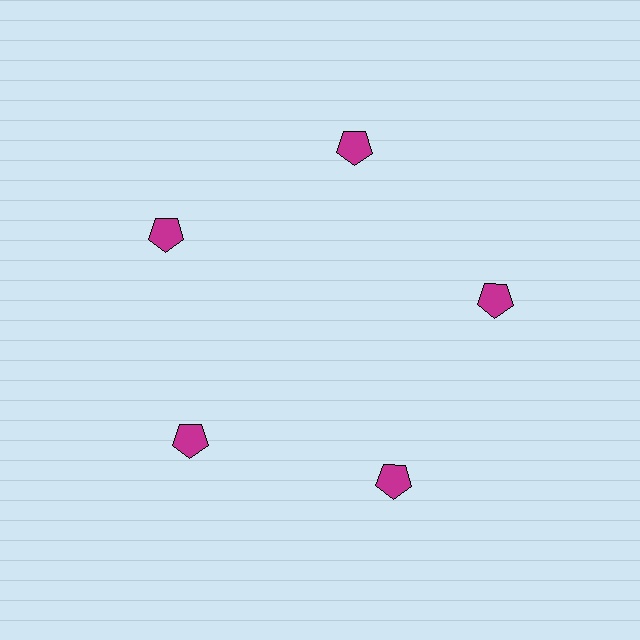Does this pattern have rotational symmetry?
Yes, this pattern has 5-fold rotational symmetry. It looks the same after rotating 72 degrees around the center.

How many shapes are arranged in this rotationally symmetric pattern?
There are 5 shapes, arranged in 5 groups of 1.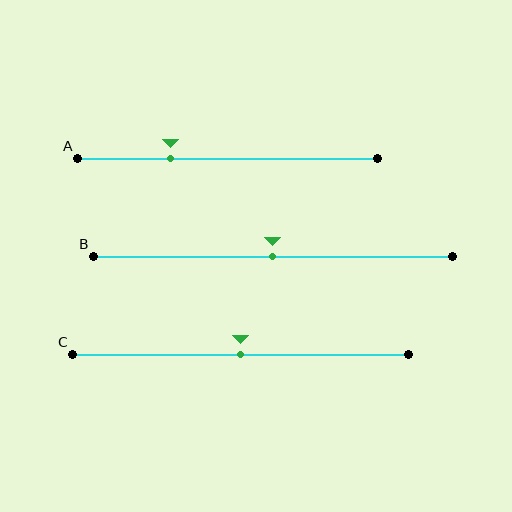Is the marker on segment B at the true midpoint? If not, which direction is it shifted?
Yes, the marker on segment B is at the true midpoint.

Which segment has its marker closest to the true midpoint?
Segment B has its marker closest to the true midpoint.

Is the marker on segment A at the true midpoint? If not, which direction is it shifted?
No, the marker on segment A is shifted to the left by about 19% of the segment length.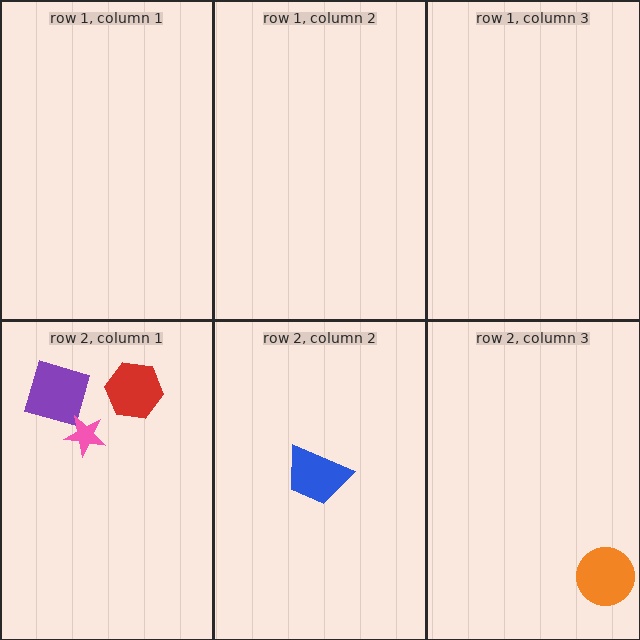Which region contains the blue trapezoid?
The row 2, column 2 region.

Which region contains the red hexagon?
The row 2, column 1 region.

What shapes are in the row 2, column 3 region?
The orange circle.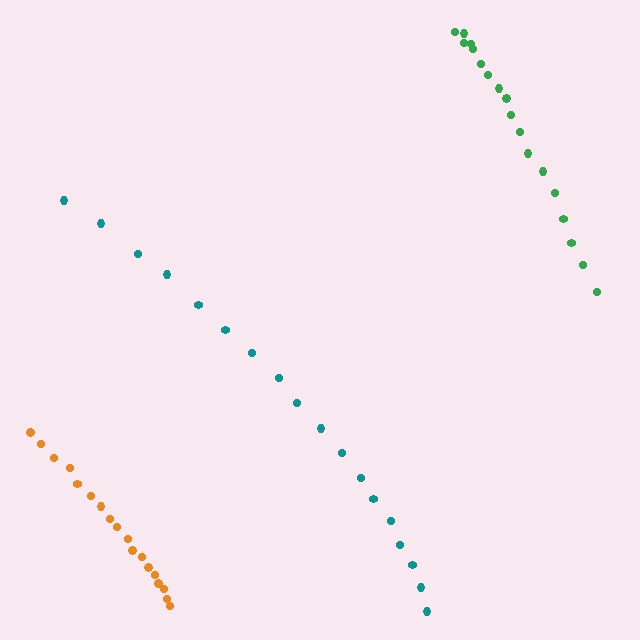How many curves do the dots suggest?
There are 3 distinct paths.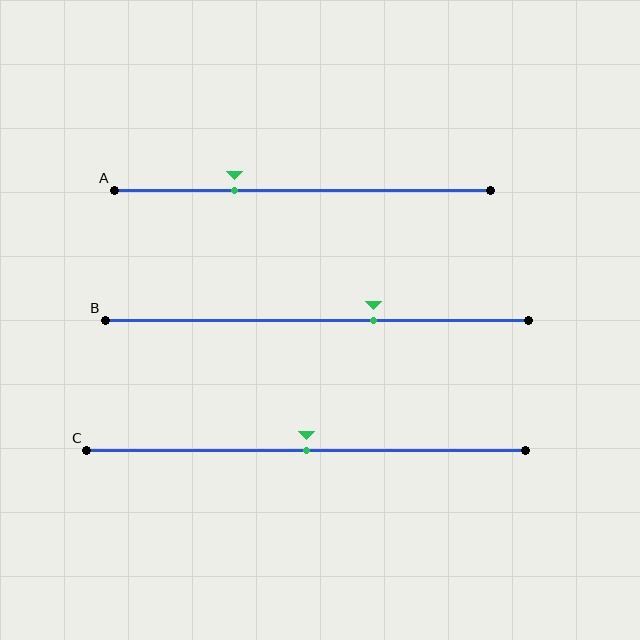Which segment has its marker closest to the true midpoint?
Segment C has its marker closest to the true midpoint.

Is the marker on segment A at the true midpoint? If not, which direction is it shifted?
No, the marker on segment A is shifted to the left by about 18% of the segment length.